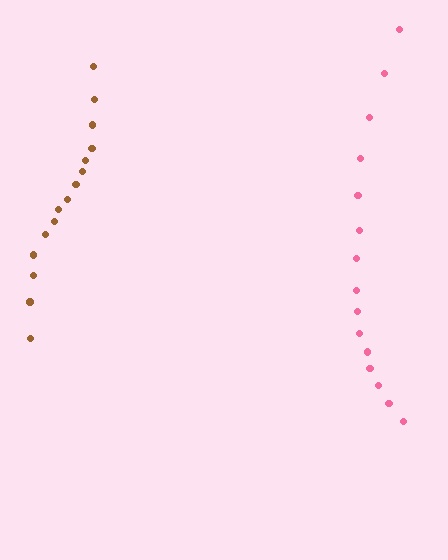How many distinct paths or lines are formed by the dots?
There are 2 distinct paths.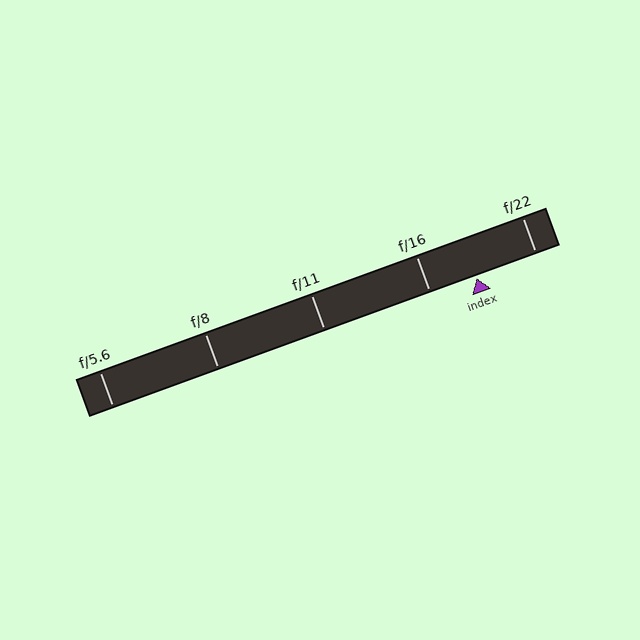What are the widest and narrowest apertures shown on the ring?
The widest aperture shown is f/5.6 and the narrowest is f/22.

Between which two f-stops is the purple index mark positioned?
The index mark is between f/16 and f/22.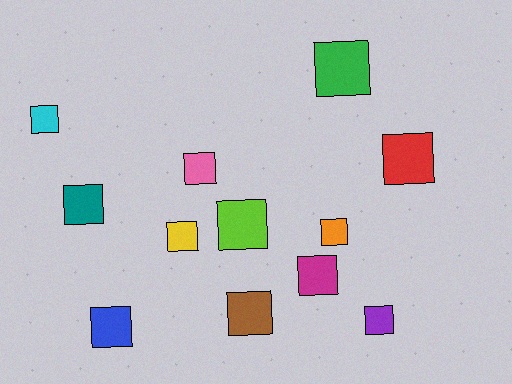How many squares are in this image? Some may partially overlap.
There are 12 squares.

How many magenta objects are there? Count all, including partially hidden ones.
There is 1 magenta object.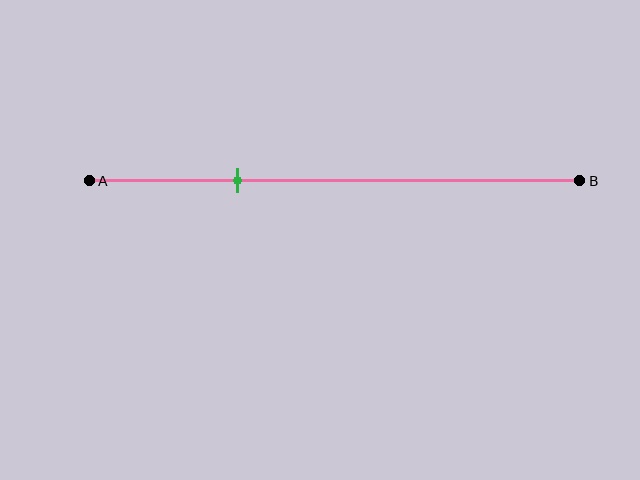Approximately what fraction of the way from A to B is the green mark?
The green mark is approximately 30% of the way from A to B.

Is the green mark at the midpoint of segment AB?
No, the mark is at about 30% from A, not at the 50% midpoint.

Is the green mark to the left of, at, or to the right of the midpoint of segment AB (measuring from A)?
The green mark is to the left of the midpoint of segment AB.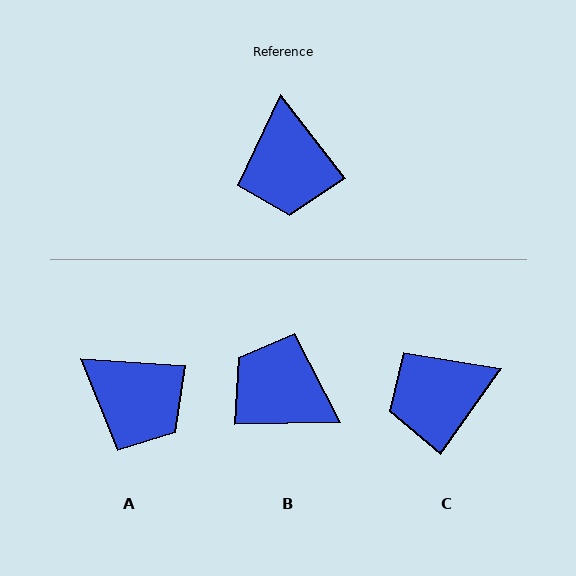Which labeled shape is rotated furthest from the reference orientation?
B, about 127 degrees away.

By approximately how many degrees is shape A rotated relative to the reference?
Approximately 48 degrees counter-clockwise.